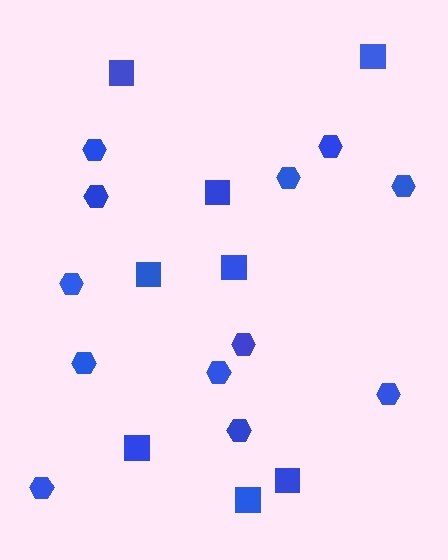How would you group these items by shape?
There are 2 groups: one group of squares (8) and one group of hexagons (12).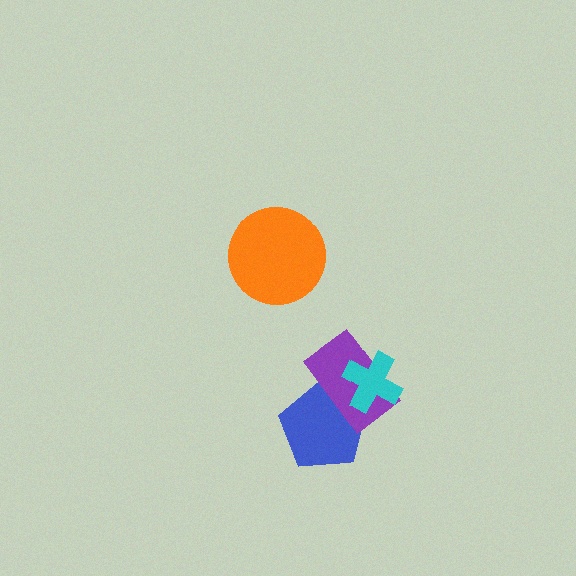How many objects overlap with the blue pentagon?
2 objects overlap with the blue pentagon.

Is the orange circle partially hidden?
No, no other shape covers it.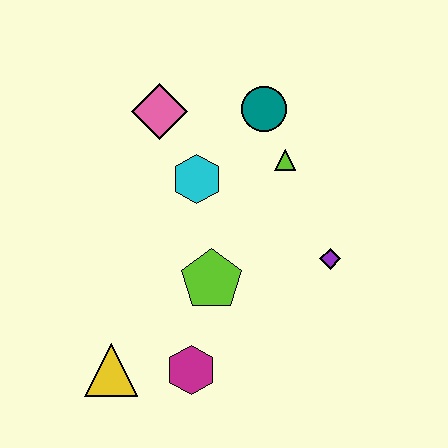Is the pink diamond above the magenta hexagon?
Yes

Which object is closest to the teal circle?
The lime triangle is closest to the teal circle.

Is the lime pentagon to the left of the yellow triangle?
No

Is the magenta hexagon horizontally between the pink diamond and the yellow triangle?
No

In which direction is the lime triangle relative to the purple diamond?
The lime triangle is above the purple diamond.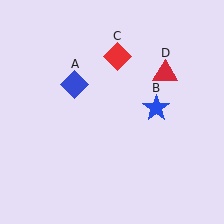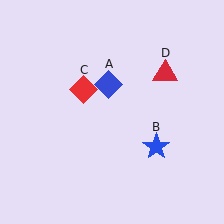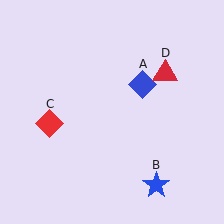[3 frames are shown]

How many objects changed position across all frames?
3 objects changed position: blue diamond (object A), blue star (object B), red diamond (object C).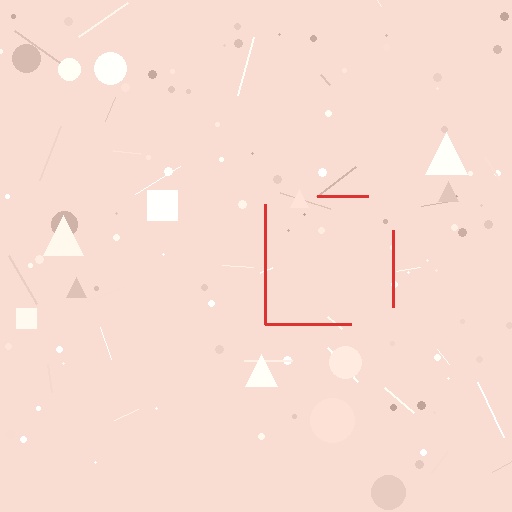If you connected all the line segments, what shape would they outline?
They would outline a square.